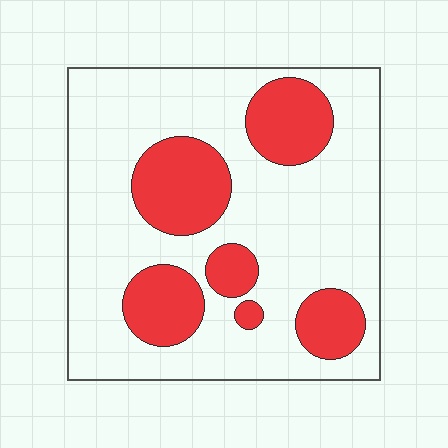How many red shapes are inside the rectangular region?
6.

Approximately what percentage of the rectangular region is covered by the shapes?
Approximately 25%.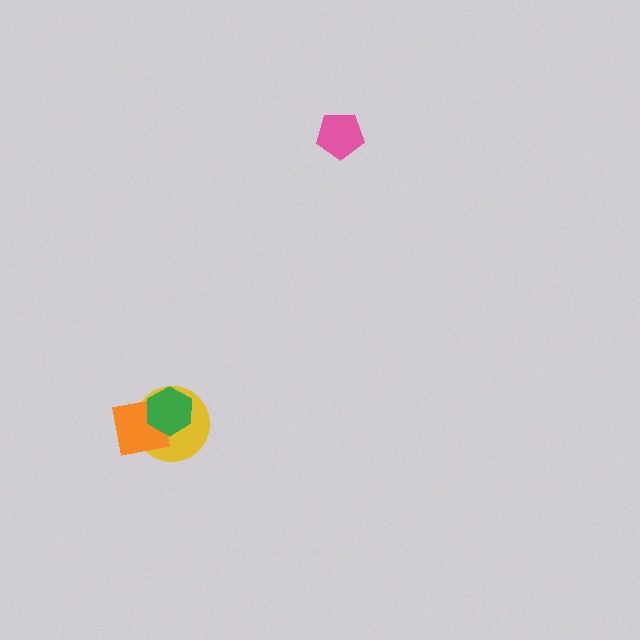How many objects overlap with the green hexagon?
2 objects overlap with the green hexagon.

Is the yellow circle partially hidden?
Yes, it is partially covered by another shape.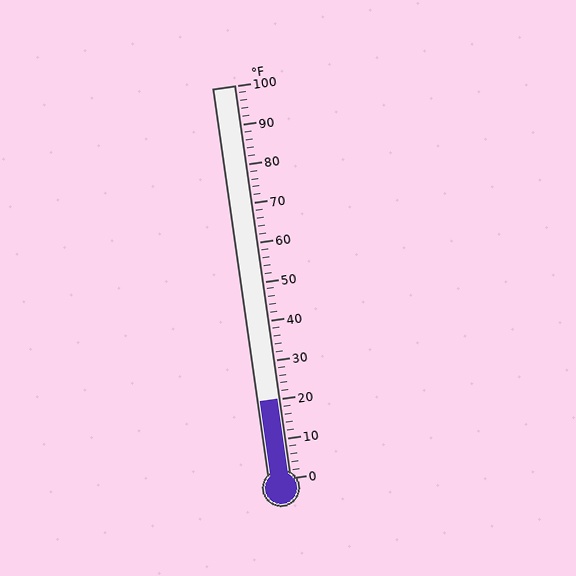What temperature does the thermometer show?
The thermometer shows approximately 20°F.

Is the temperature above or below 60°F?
The temperature is below 60°F.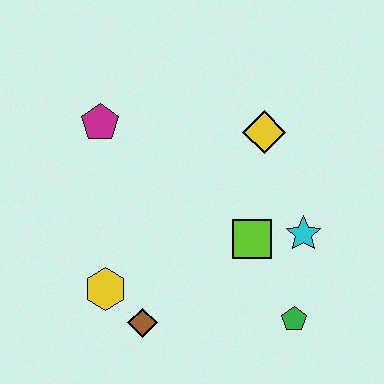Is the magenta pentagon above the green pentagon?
Yes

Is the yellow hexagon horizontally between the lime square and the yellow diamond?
No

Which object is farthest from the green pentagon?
The magenta pentagon is farthest from the green pentagon.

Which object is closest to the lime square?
The cyan star is closest to the lime square.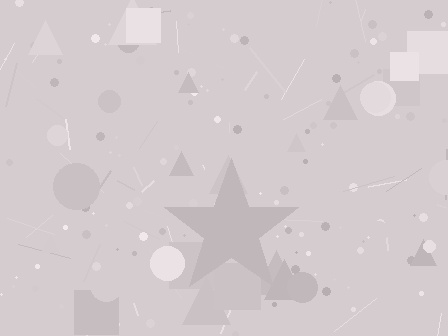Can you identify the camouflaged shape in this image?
The camouflaged shape is a star.